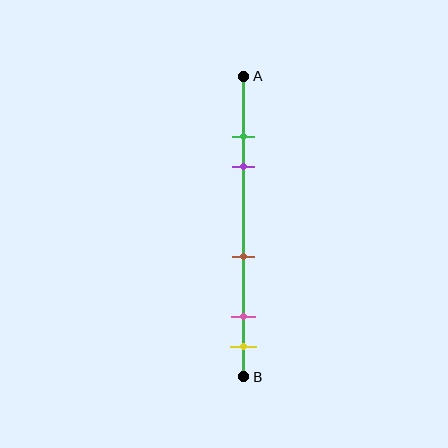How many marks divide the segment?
There are 5 marks dividing the segment.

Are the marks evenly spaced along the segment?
No, the marks are not evenly spaced.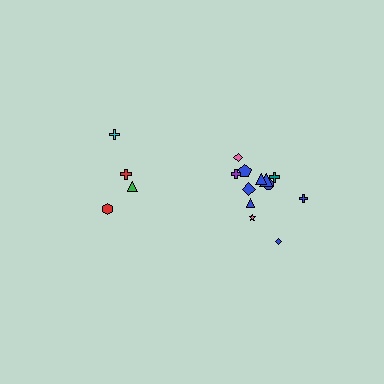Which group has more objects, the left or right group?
The right group.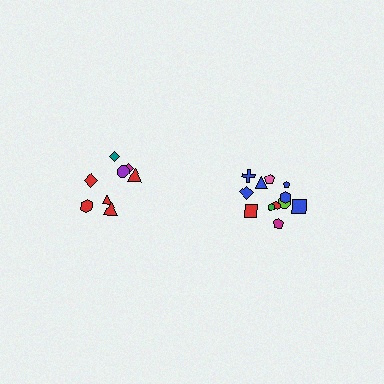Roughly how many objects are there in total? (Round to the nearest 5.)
Roughly 20 objects in total.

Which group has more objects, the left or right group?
The right group.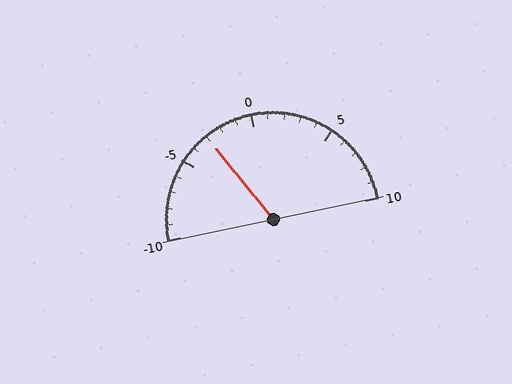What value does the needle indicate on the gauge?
The needle indicates approximately -3.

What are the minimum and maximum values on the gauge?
The gauge ranges from -10 to 10.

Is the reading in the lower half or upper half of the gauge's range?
The reading is in the lower half of the range (-10 to 10).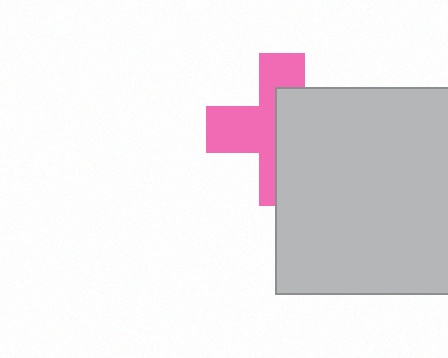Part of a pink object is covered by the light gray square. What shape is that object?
It is a cross.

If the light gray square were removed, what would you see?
You would see the complete pink cross.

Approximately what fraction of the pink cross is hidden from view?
Roughly 50% of the pink cross is hidden behind the light gray square.